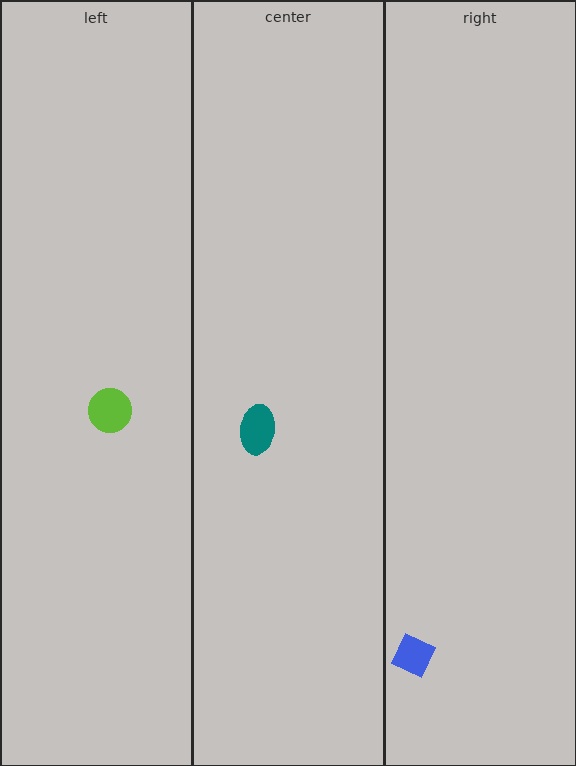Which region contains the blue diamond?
The right region.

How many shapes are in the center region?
1.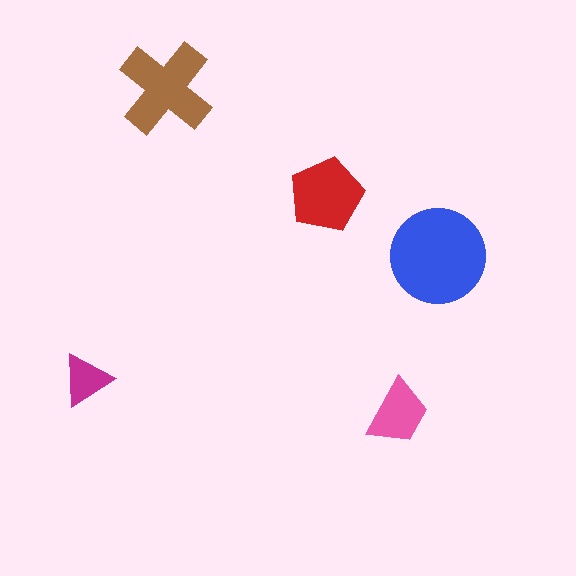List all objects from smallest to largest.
The magenta triangle, the pink trapezoid, the red pentagon, the brown cross, the blue circle.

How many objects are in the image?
There are 5 objects in the image.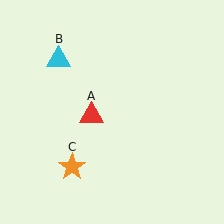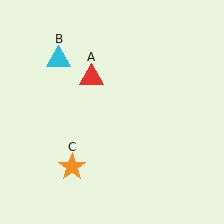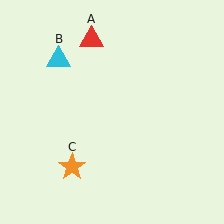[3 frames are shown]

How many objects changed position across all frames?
1 object changed position: red triangle (object A).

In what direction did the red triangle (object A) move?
The red triangle (object A) moved up.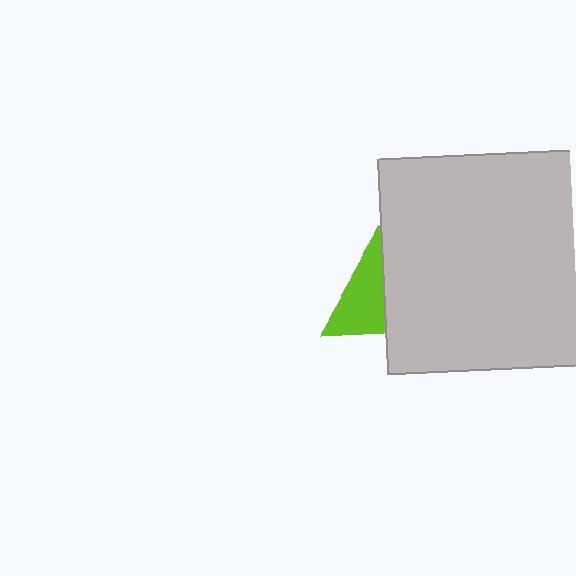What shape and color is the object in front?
The object in front is a light gray square.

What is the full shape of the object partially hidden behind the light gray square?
The partially hidden object is a lime triangle.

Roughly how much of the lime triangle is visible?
About half of it is visible (roughly 54%).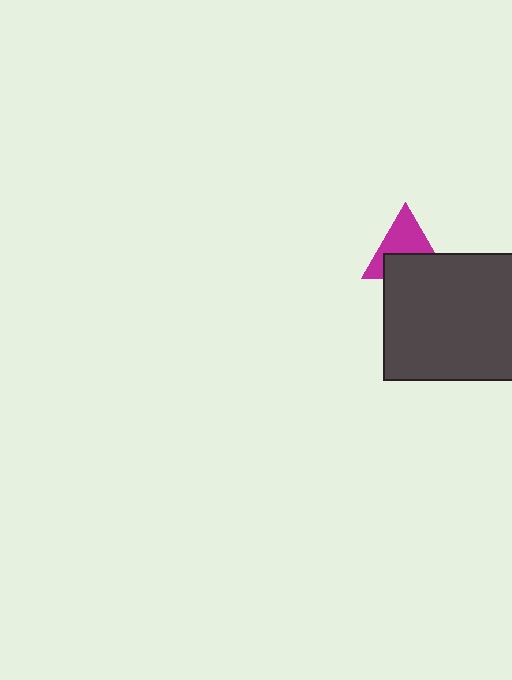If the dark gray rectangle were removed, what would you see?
You would see the complete magenta triangle.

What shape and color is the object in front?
The object in front is a dark gray rectangle.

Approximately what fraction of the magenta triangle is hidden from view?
Roughly 44% of the magenta triangle is hidden behind the dark gray rectangle.